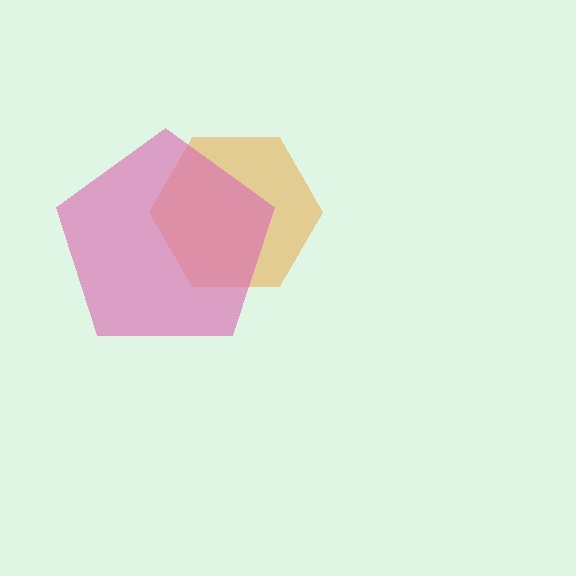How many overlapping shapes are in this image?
There are 2 overlapping shapes in the image.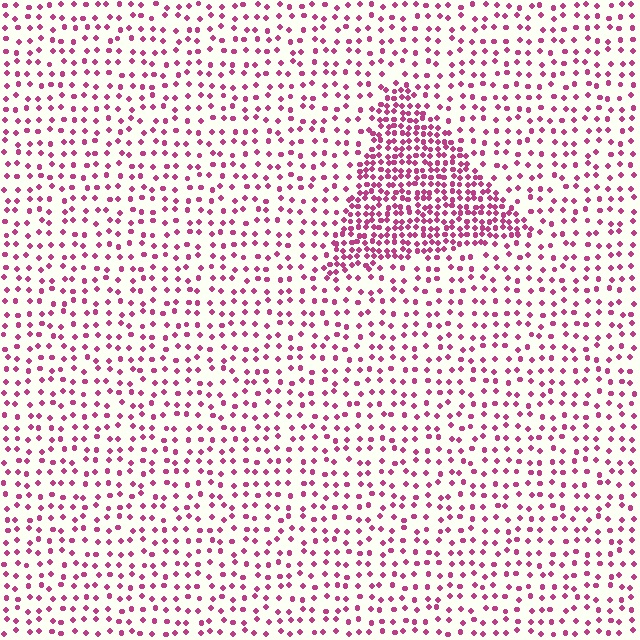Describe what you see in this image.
The image contains small magenta elements arranged at two different densities. A triangle-shaped region is visible where the elements are more densely packed than the surrounding area.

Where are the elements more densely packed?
The elements are more densely packed inside the triangle boundary.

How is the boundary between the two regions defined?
The boundary is defined by a change in element density (approximately 2.5x ratio). All elements are the same color, size, and shape.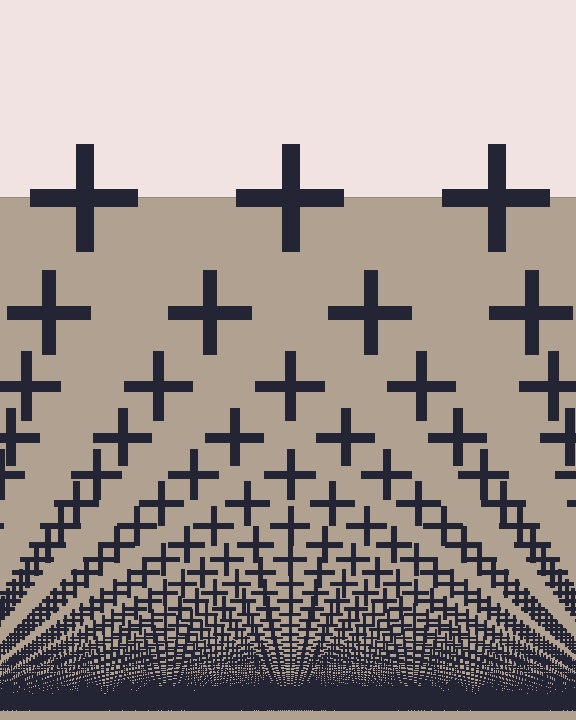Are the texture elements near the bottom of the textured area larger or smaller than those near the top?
Smaller. The gradient is inverted — elements near the bottom are smaller and denser.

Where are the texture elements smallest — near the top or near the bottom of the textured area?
Near the bottom.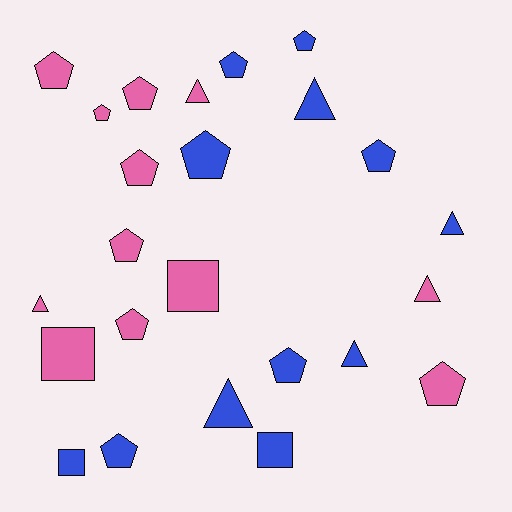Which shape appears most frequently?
Pentagon, with 13 objects.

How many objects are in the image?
There are 24 objects.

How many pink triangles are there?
There are 3 pink triangles.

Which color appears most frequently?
Pink, with 12 objects.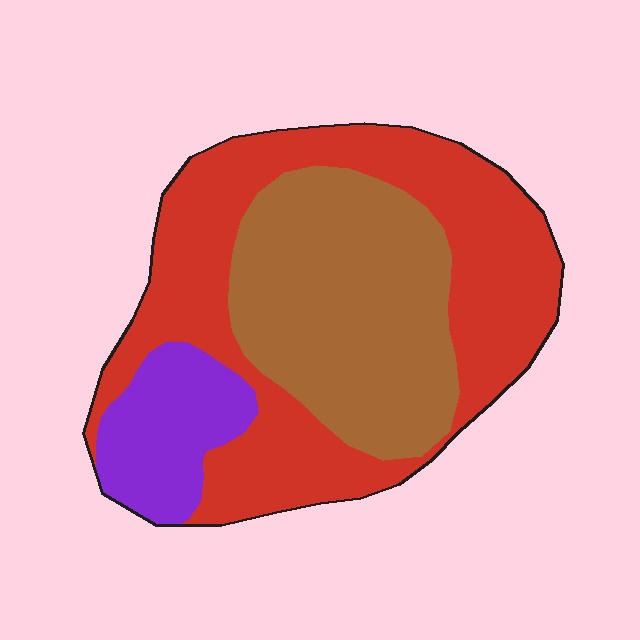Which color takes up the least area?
Purple, at roughly 15%.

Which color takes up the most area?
Red, at roughly 50%.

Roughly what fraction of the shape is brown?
Brown covers roughly 35% of the shape.